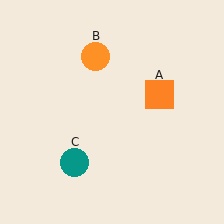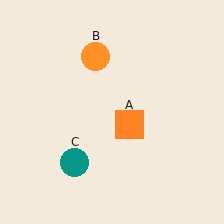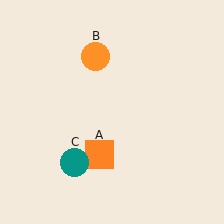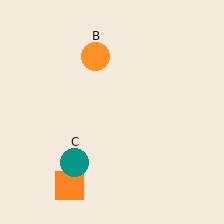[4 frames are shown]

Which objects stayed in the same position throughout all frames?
Orange circle (object B) and teal circle (object C) remained stationary.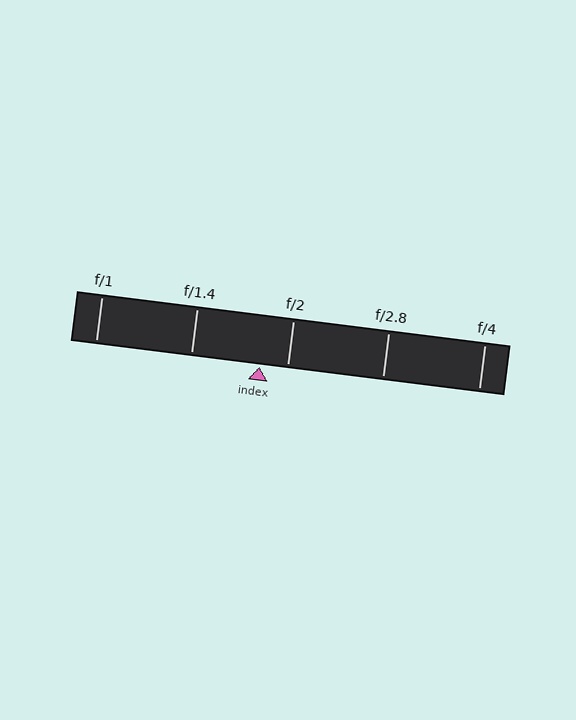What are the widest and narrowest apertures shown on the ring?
The widest aperture shown is f/1 and the narrowest is f/4.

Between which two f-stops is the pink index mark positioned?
The index mark is between f/1.4 and f/2.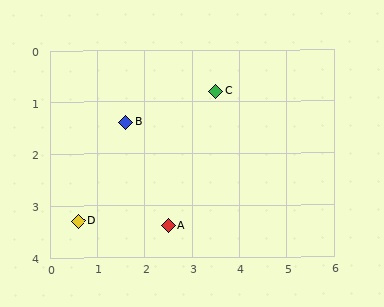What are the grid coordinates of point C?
Point C is at approximately (3.5, 0.8).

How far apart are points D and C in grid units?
Points D and C are about 3.8 grid units apart.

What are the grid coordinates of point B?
Point B is at approximately (1.6, 1.4).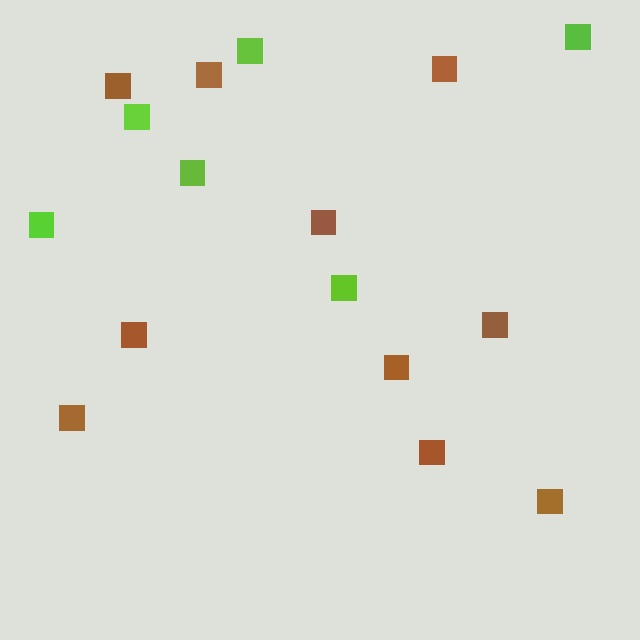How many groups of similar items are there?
There are 2 groups: one group of lime squares (6) and one group of brown squares (10).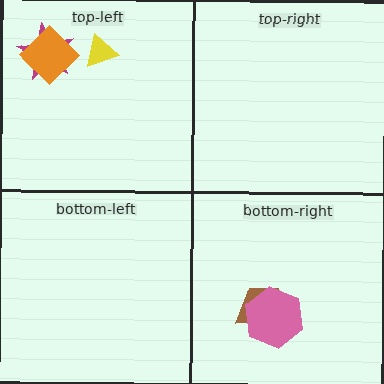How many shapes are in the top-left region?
3.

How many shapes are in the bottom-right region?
2.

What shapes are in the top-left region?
The magenta star, the yellow triangle, the orange diamond.